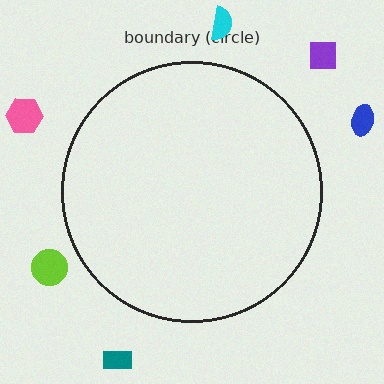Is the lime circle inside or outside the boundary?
Outside.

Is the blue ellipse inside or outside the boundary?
Outside.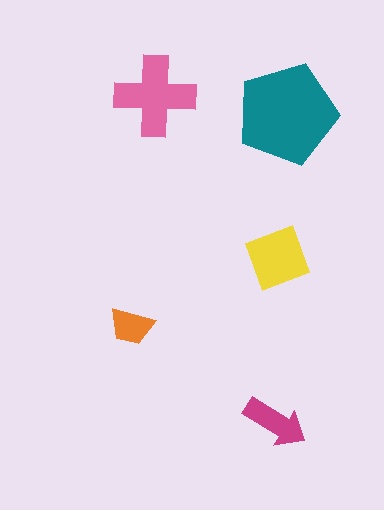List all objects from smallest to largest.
The orange trapezoid, the magenta arrow, the yellow diamond, the pink cross, the teal pentagon.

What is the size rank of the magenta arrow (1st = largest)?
4th.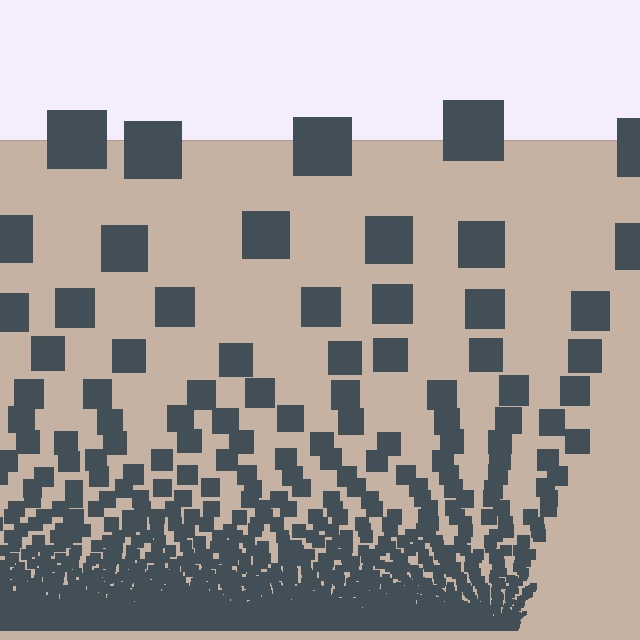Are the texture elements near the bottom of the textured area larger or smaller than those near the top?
Smaller. The gradient is inverted — elements near the bottom are smaller and denser.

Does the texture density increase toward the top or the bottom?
Density increases toward the bottom.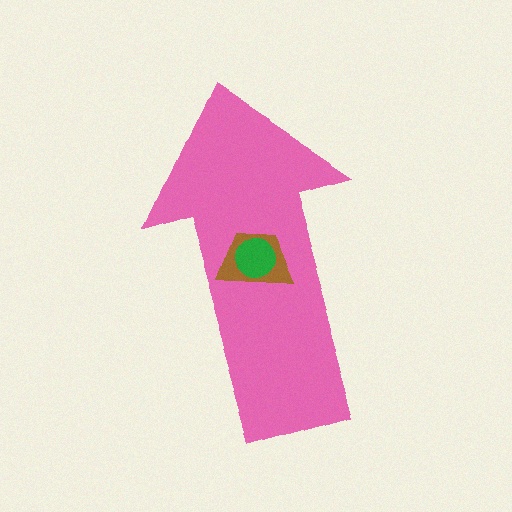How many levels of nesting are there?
3.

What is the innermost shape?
The green circle.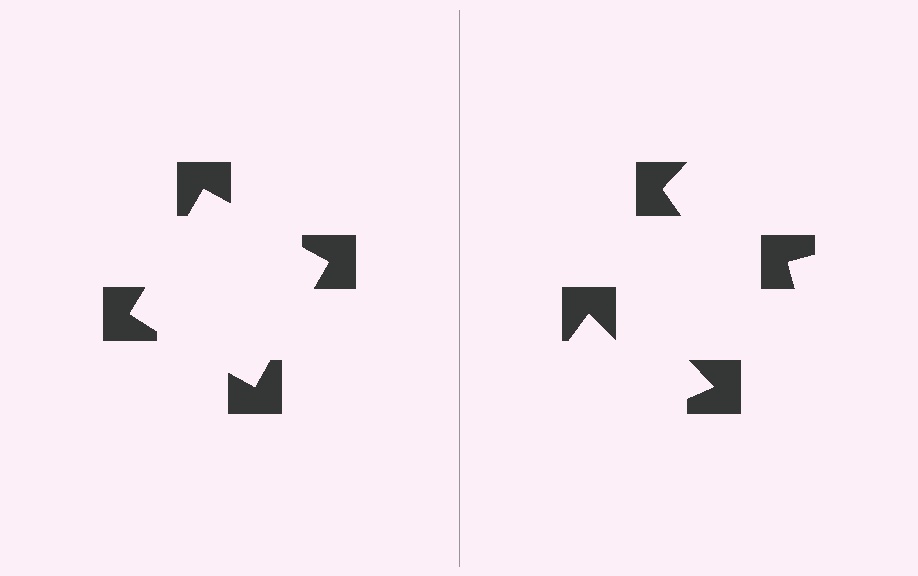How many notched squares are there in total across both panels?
8 — 4 on each side.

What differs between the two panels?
The notched squares are positioned identically on both sides; only the wedge orientations differ. On the left they align to a square; on the right they are misaligned.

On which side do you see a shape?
An illusory square appears on the left side. On the right side the wedge cuts are rotated, so no coherent shape forms.